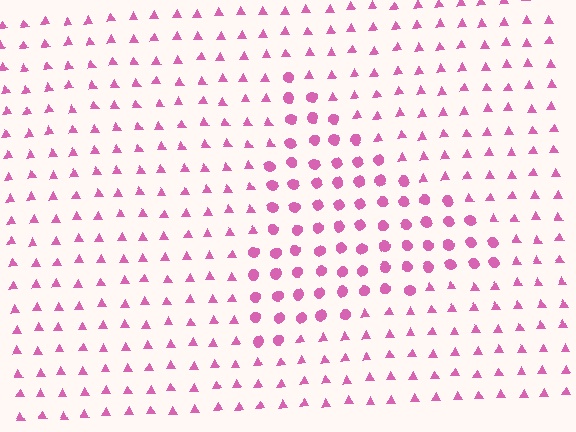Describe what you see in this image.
The image is filled with small pink elements arranged in a uniform grid. A triangle-shaped region contains circles, while the surrounding area contains triangles. The boundary is defined purely by the change in element shape.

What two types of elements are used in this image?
The image uses circles inside the triangle region and triangles outside it.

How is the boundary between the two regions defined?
The boundary is defined by a change in element shape: circles inside vs. triangles outside. All elements share the same color and spacing.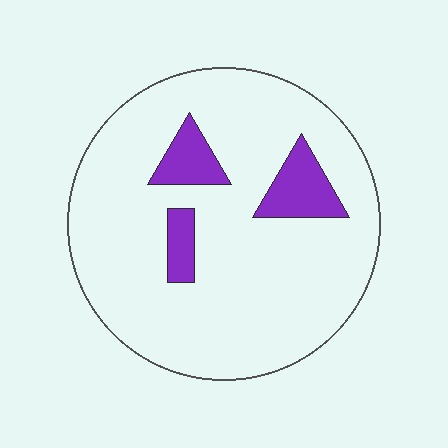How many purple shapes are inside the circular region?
3.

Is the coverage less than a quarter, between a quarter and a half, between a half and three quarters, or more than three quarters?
Less than a quarter.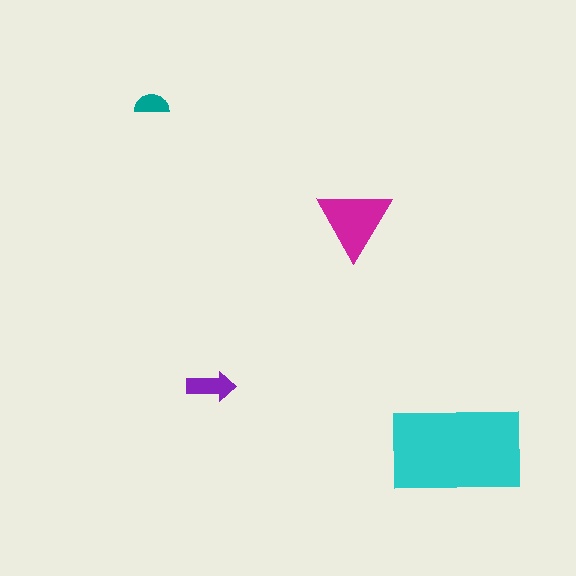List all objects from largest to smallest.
The cyan rectangle, the magenta triangle, the purple arrow, the teal semicircle.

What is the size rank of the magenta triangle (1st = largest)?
2nd.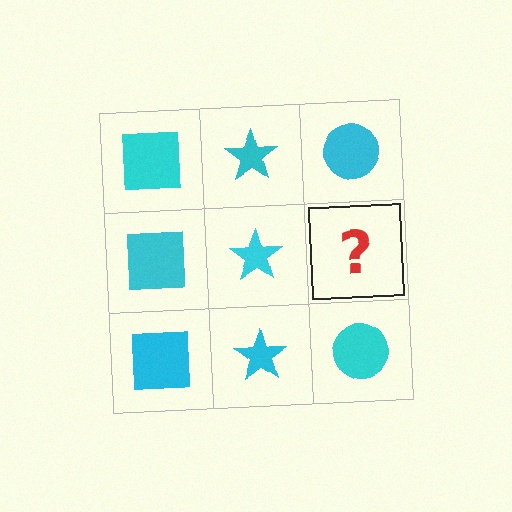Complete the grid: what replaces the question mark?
The question mark should be replaced with a cyan circle.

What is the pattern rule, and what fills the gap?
The rule is that each column has a consistent shape. The gap should be filled with a cyan circle.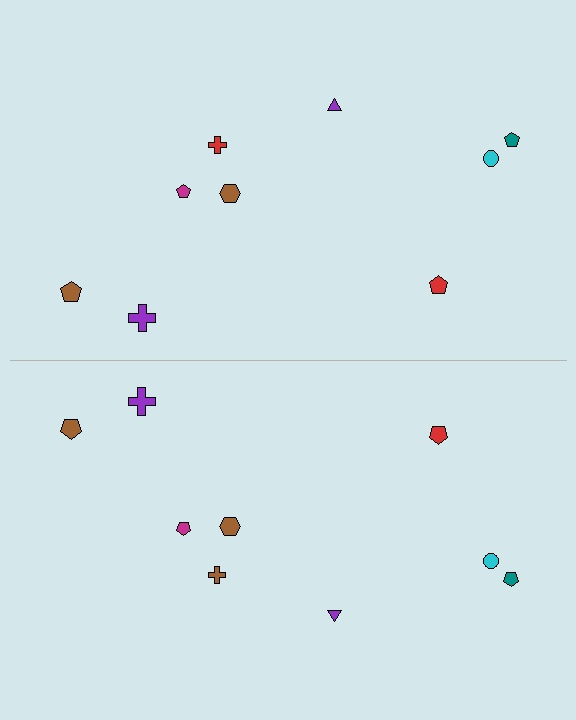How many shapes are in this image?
There are 18 shapes in this image.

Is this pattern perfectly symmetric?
No, the pattern is not perfectly symmetric. The brown cross on the bottom side breaks the symmetry — its mirror counterpart is red.